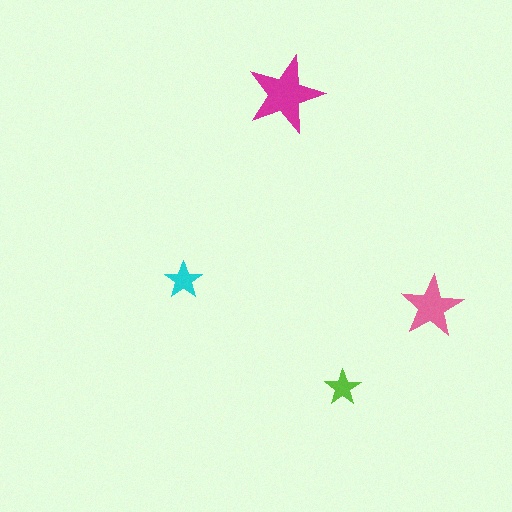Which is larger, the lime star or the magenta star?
The magenta one.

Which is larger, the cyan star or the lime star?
The cyan one.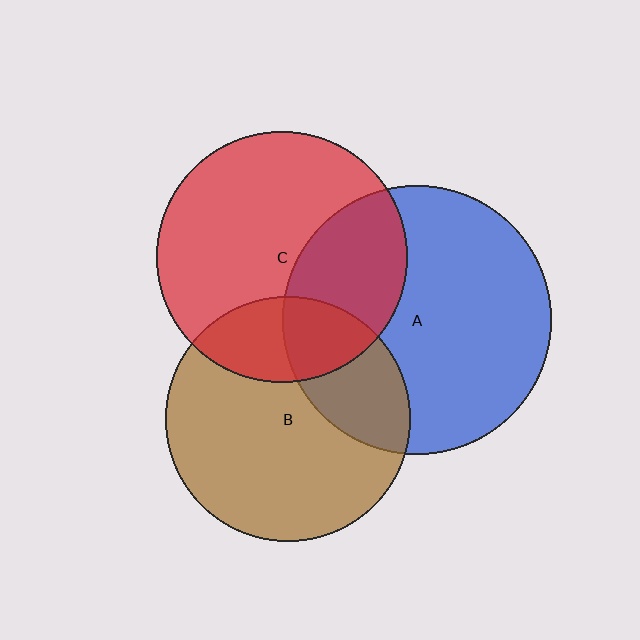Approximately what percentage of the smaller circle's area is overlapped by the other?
Approximately 30%.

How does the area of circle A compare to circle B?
Approximately 1.2 times.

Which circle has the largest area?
Circle A (blue).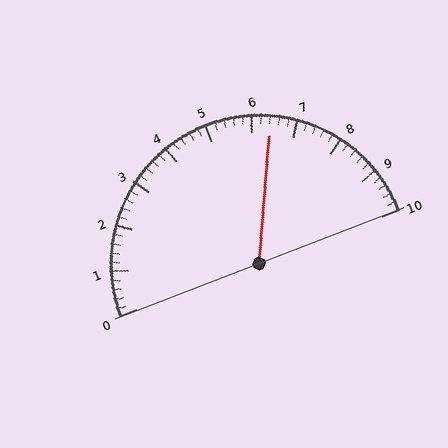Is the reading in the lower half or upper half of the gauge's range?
The reading is in the upper half of the range (0 to 10).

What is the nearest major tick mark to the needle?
The nearest major tick mark is 6.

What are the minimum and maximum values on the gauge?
The gauge ranges from 0 to 10.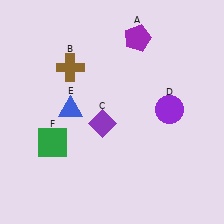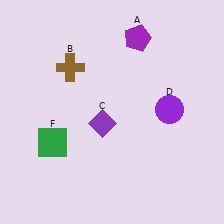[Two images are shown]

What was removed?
The blue triangle (E) was removed in Image 2.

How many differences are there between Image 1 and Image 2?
There is 1 difference between the two images.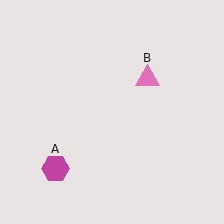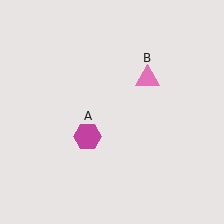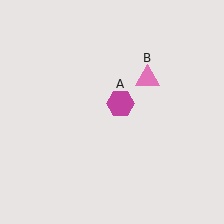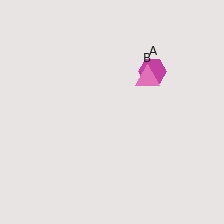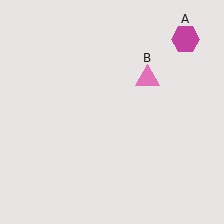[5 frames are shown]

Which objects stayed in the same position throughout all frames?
Pink triangle (object B) remained stationary.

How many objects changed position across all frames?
1 object changed position: magenta hexagon (object A).